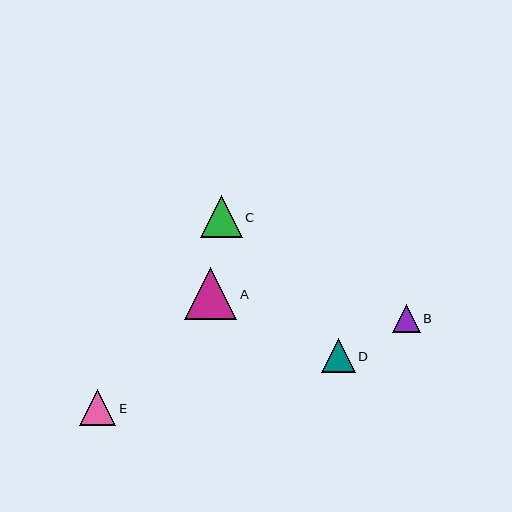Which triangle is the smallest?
Triangle B is the smallest with a size of approximately 28 pixels.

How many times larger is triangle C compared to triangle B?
Triangle C is approximately 1.5 times the size of triangle B.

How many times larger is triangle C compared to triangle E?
Triangle C is approximately 1.2 times the size of triangle E.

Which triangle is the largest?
Triangle A is the largest with a size of approximately 52 pixels.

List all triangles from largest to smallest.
From largest to smallest: A, C, E, D, B.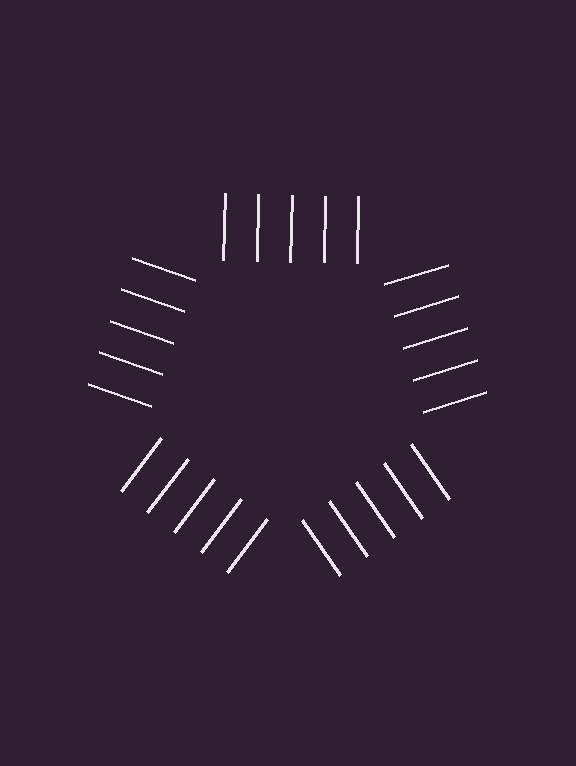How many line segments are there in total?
25 — 5 along each of the 5 edges.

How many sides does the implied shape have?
5 sides — the line-ends trace a pentagon.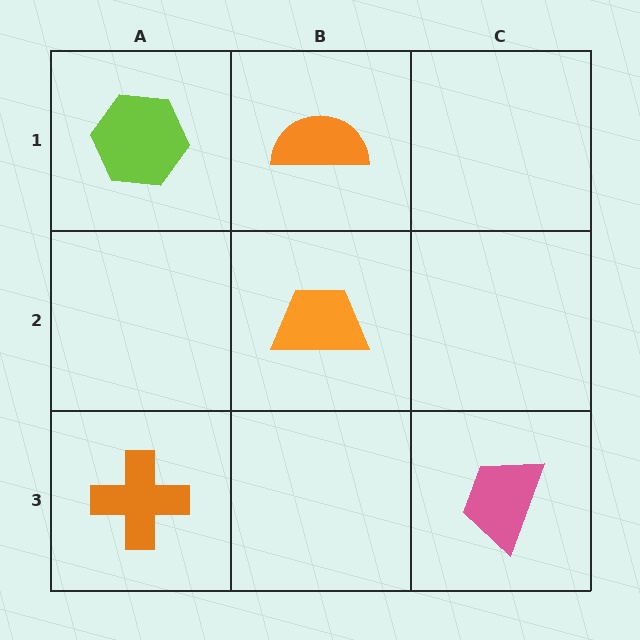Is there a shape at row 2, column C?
No, that cell is empty.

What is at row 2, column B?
An orange trapezoid.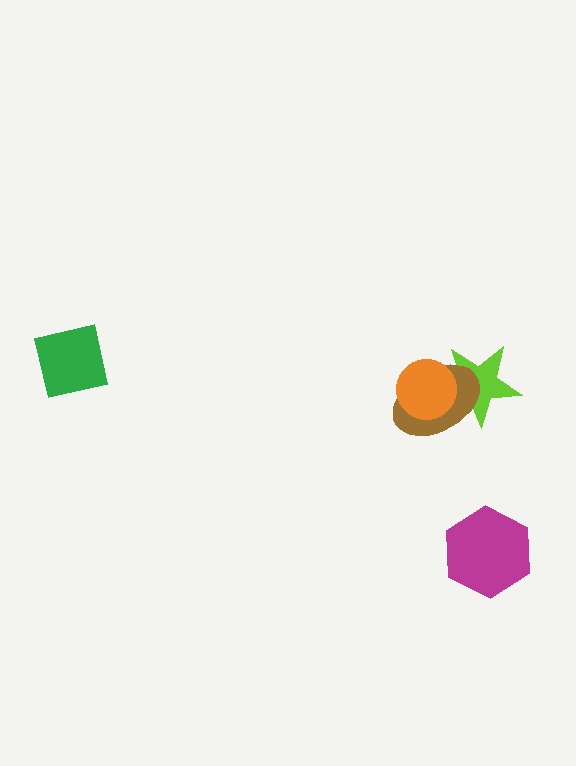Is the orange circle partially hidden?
No, no other shape covers it.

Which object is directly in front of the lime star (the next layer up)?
The brown ellipse is directly in front of the lime star.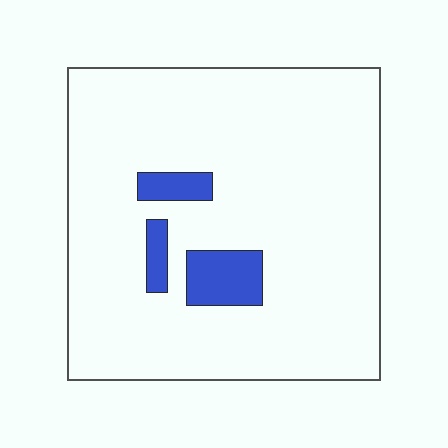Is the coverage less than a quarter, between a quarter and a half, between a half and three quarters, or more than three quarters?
Less than a quarter.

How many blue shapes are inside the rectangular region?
3.